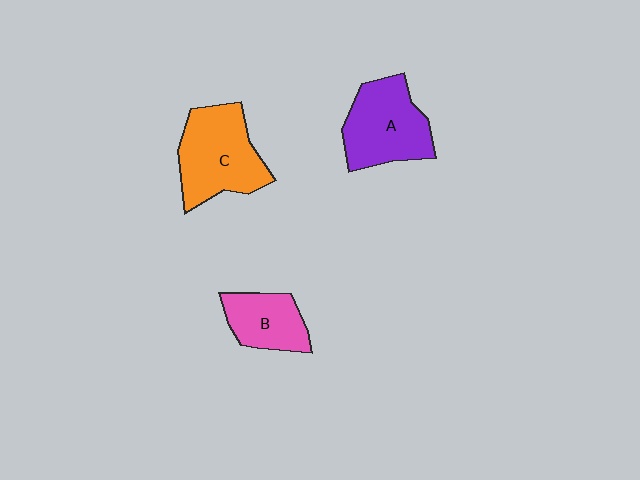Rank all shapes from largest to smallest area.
From largest to smallest: C (orange), A (purple), B (pink).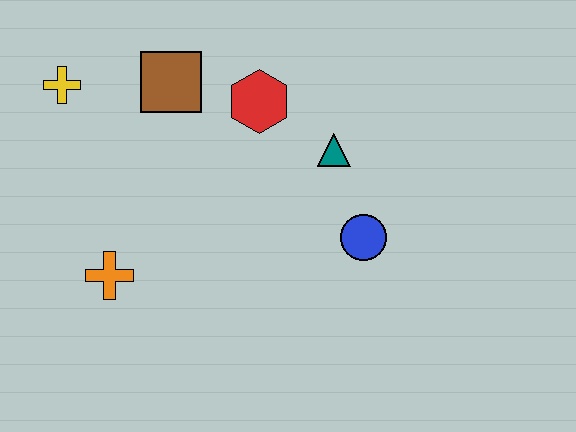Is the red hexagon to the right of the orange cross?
Yes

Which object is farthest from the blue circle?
The yellow cross is farthest from the blue circle.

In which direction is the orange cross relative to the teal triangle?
The orange cross is to the left of the teal triangle.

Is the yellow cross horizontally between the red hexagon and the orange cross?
No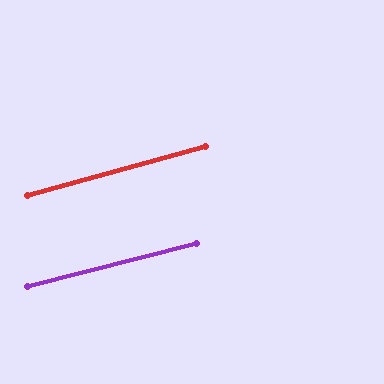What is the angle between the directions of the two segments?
Approximately 1 degree.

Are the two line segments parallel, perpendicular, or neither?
Parallel — their directions differ by only 1.2°.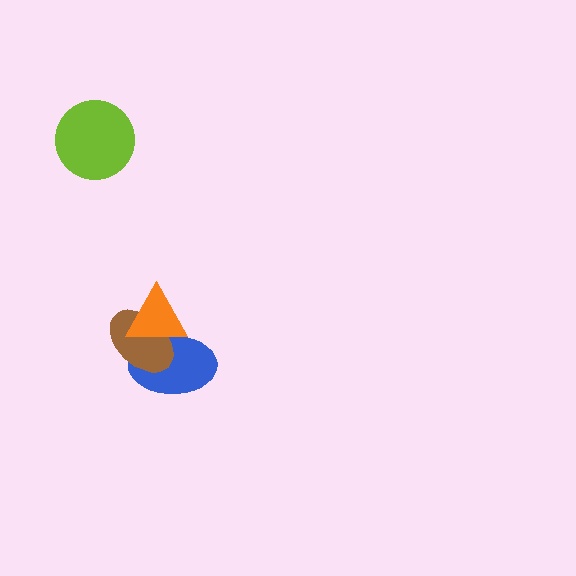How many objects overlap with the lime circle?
0 objects overlap with the lime circle.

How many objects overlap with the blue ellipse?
2 objects overlap with the blue ellipse.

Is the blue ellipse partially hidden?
Yes, it is partially covered by another shape.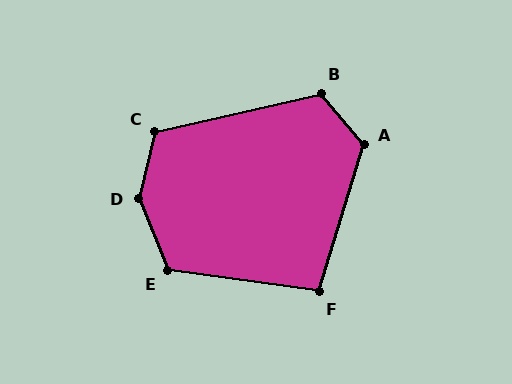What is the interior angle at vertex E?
Approximately 120 degrees (obtuse).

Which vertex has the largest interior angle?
D, at approximately 144 degrees.